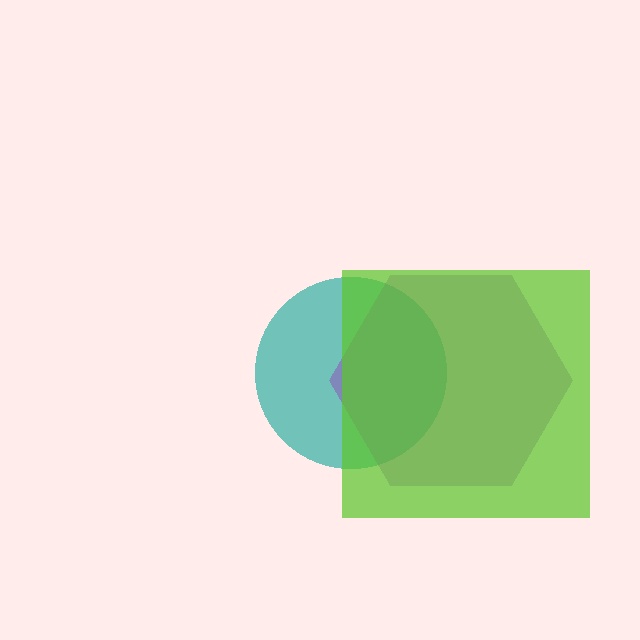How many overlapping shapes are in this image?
There are 3 overlapping shapes in the image.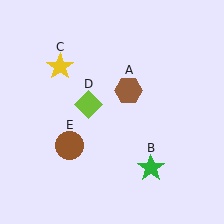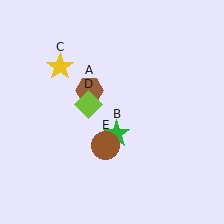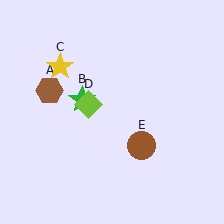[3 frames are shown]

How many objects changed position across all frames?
3 objects changed position: brown hexagon (object A), green star (object B), brown circle (object E).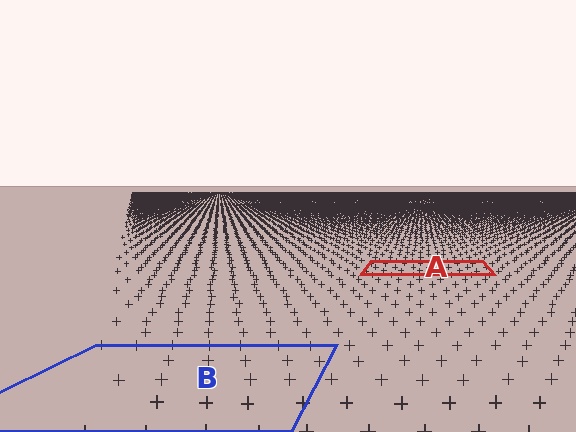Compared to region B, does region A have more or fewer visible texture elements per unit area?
Region A has more texture elements per unit area — they are packed more densely because it is farther away.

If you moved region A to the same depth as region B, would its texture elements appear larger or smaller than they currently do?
They would appear larger. At a closer depth, the same texture elements are projected at a bigger on-screen size.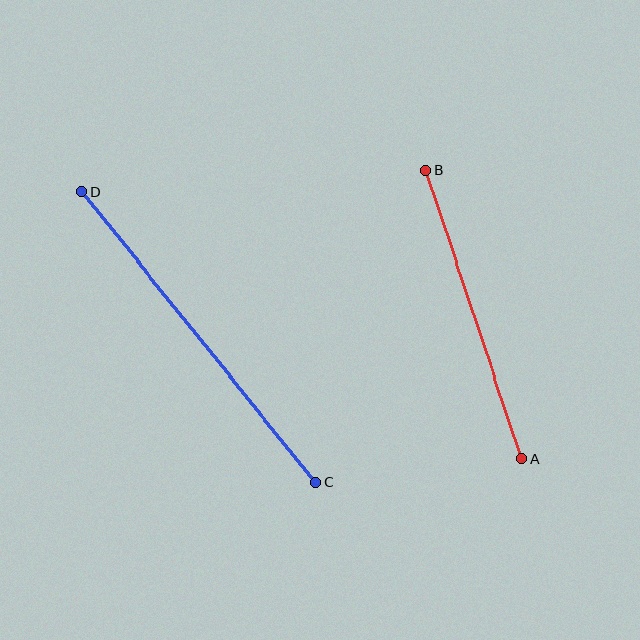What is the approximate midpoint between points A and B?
The midpoint is at approximately (474, 314) pixels.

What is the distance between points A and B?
The distance is approximately 303 pixels.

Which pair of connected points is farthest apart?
Points C and D are farthest apart.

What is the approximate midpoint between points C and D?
The midpoint is at approximately (199, 337) pixels.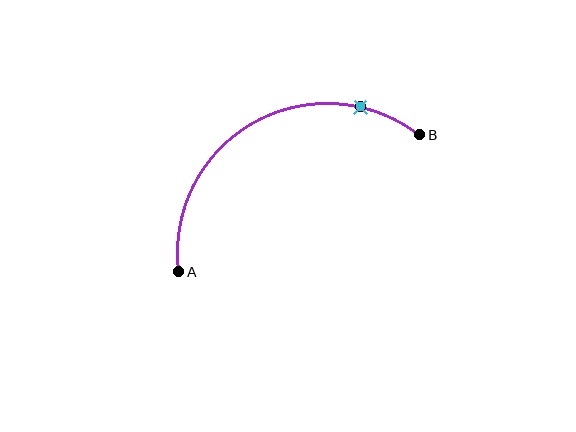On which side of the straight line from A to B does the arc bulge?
The arc bulges above the straight line connecting A and B.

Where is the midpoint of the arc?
The arc midpoint is the point on the curve farthest from the straight line joining A and B. It sits above that line.